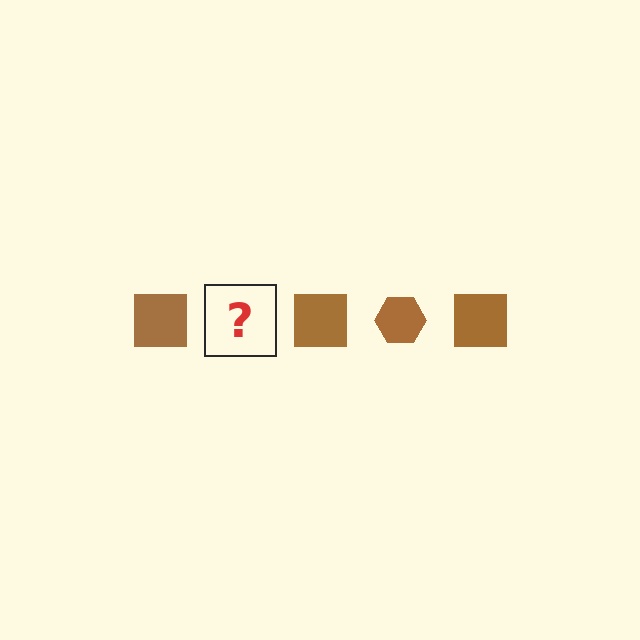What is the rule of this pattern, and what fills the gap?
The rule is that the pattern cycles through square, hexagon shapes in brown. The gap should be filled with a brown hexagon.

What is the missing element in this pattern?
The missing element is a brown hexagon.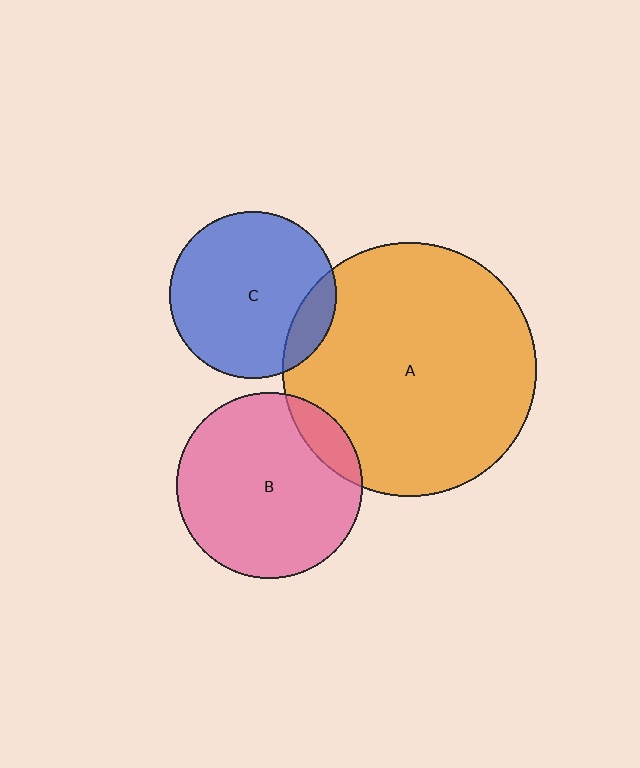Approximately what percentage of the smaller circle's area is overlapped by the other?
Approximately 10%.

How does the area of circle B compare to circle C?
Approximately 1.2 times.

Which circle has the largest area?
Circle A (orange).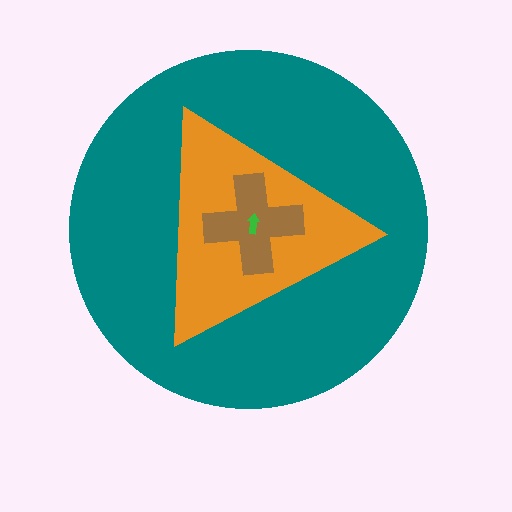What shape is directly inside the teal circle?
The orange triangle.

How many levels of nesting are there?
4.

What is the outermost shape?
The teal circle.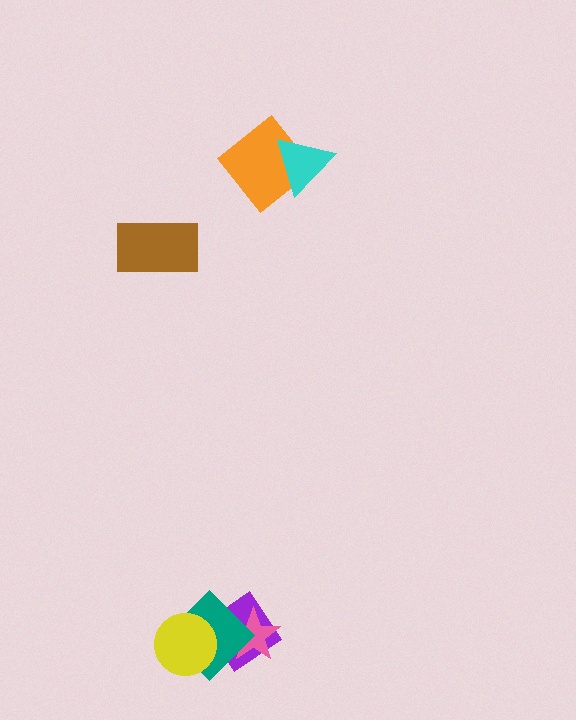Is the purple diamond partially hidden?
Yes, it is partially covered by another shape.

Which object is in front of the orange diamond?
The cyan triangle is in front of the orange diamond.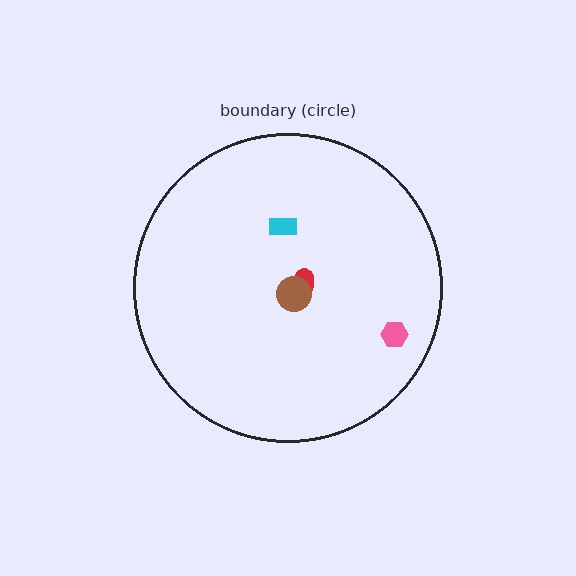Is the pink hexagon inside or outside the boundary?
Inside.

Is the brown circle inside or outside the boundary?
Inside.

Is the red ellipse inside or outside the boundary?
Inside.